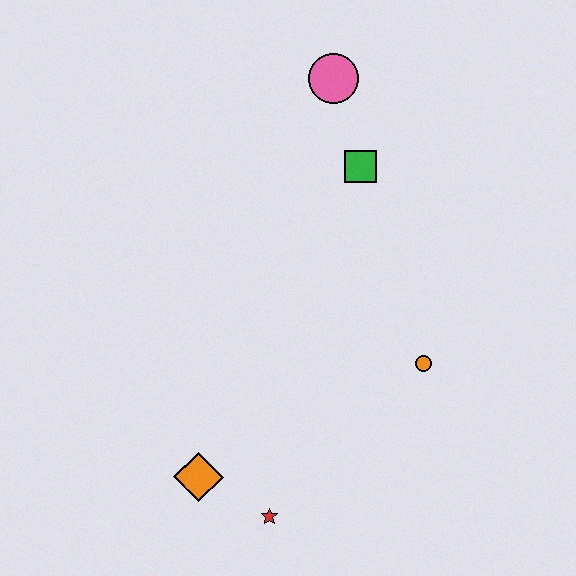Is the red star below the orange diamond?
Yes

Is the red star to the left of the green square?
Yes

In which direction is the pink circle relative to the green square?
The pink circle is above the green square.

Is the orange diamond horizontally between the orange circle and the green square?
No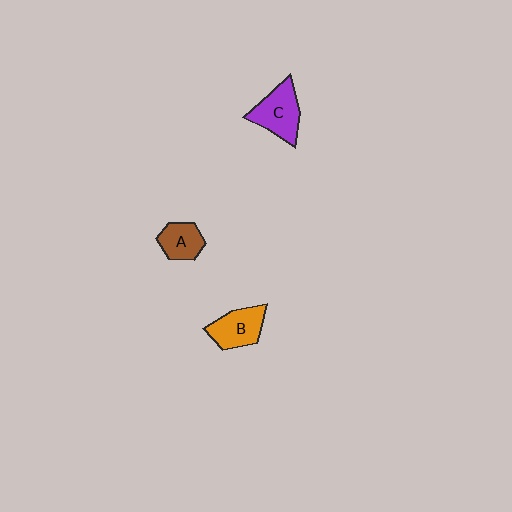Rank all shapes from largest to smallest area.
From largest to smallest: C (purple), B (orange), A (brown).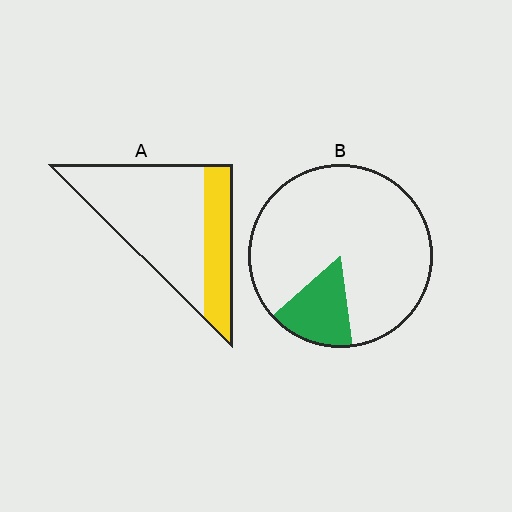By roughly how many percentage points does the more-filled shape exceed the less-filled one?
By roughly 15 percentage points (A over B).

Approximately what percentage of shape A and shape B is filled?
A is approximately 30% and B is approximately 15%.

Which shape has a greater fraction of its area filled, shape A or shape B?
Shape A.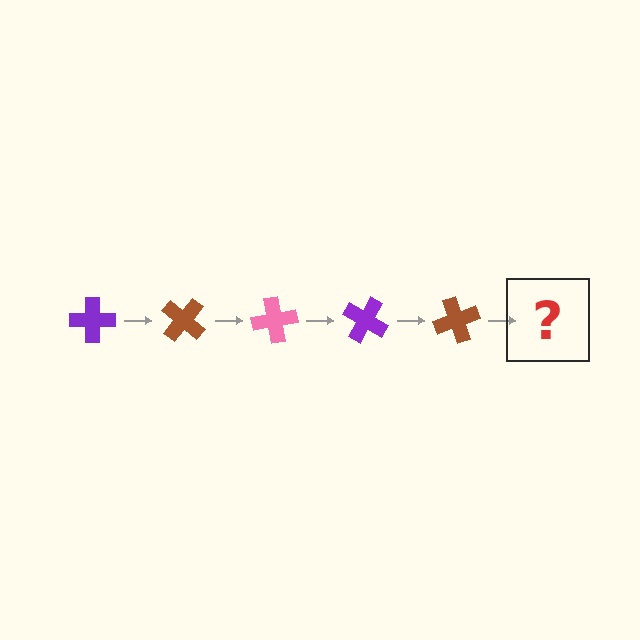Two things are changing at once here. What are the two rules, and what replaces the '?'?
The two rules are that it rotates 40 degrees each step and the color cycles through purple, brown, and pink. The '?' should be a pink cross, rotated 200 degrees from the start.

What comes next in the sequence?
The next element should be a pink cross, rotated 200 degrees from the start.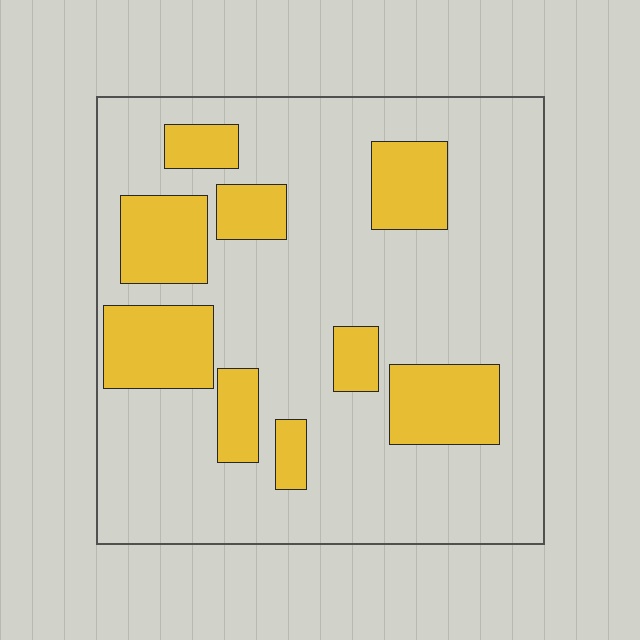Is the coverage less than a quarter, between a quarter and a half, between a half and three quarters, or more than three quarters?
Less than a quarter.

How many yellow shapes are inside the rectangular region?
9.